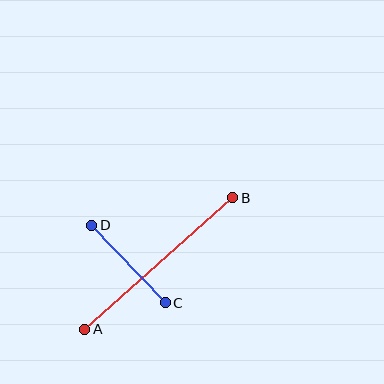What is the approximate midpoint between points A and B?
The midpoint is at approximately (159, 263) pixels.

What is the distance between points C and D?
The distance is approximately 107 pixels.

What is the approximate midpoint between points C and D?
The midpoint is at approximately (129, 264) pixels.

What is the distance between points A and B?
The distance is approximately 198 pixels.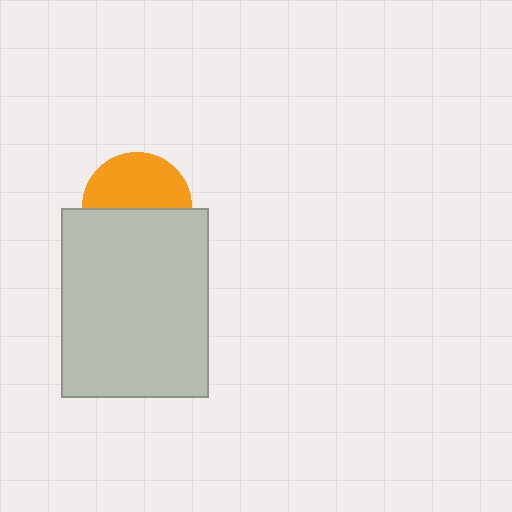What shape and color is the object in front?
The object in front is a light gray rectangle.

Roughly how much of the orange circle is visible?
About half of it is visible (roughly 51%).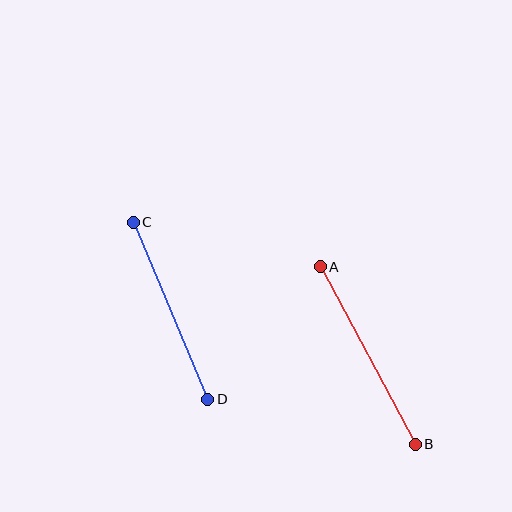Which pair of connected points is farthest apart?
Points A and B are farthest apart.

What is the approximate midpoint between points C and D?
The midpoint is at approximately (171, 311) pixels.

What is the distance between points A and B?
The distance is approximately 201 pixels.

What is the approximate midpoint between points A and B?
The midpoint is at approximately (368, 356) pixels.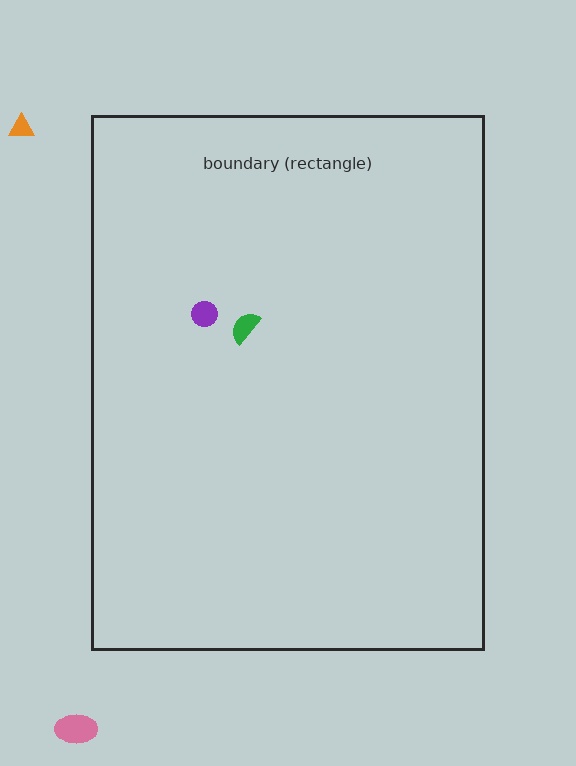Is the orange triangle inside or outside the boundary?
Outside.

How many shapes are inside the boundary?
2 inside, 2 outside.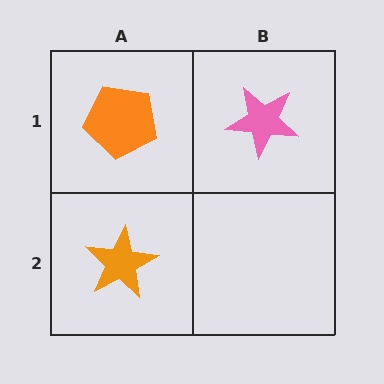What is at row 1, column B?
A pink star.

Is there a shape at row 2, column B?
No, that cell is empty.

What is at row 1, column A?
An orange pentagon.